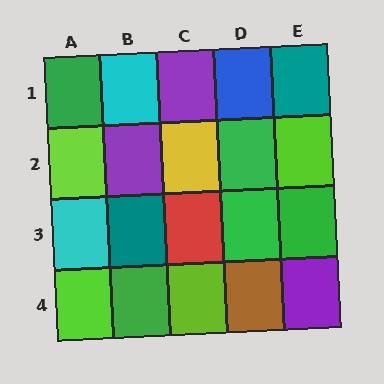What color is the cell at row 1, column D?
Blue.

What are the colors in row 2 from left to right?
Lime, purple, yellow, green, lime.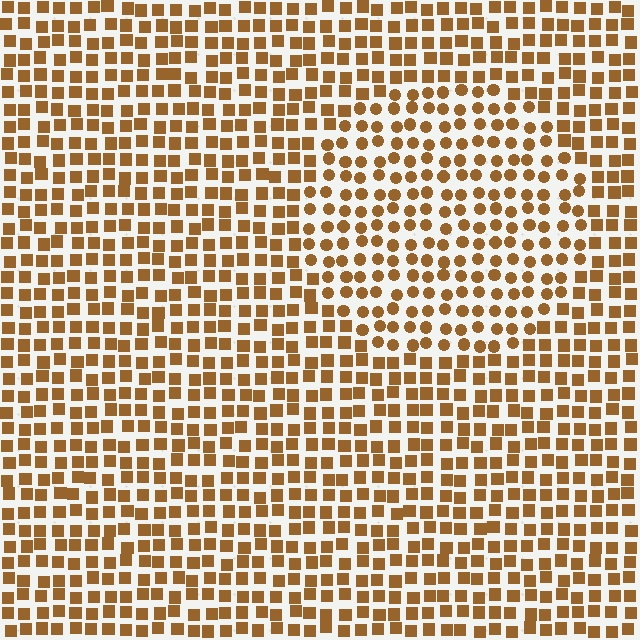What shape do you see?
I see a circle.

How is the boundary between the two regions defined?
The boundary is defined by a change in element shape: circles inside vs. squares outside. All elements share the same color and spacing.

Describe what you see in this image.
The image is filled with small brown elements arranged in a uniform grid. A circle-shaped region contains circles, while the surrounding area contains squares. The boundary is defined purely by the change in element shape.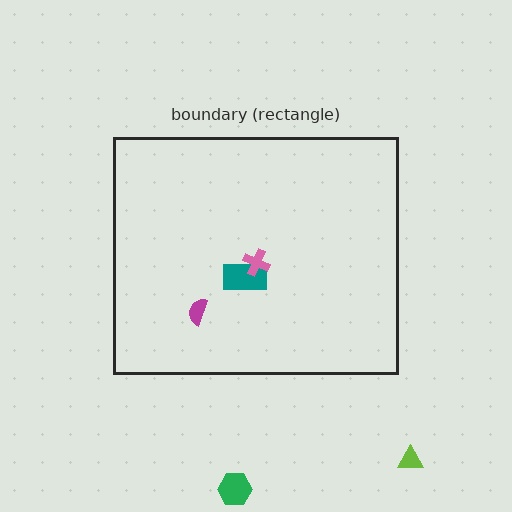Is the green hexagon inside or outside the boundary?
Outside.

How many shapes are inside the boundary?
3 inside, 2 outside.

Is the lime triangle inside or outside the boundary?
Outside.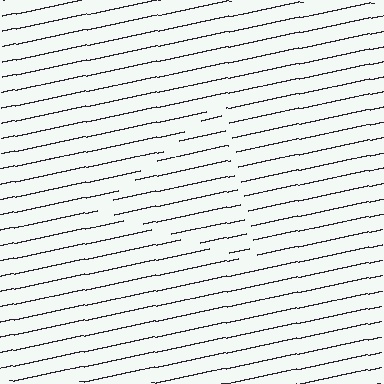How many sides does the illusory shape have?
3 sides — the line-ends trace a triangle.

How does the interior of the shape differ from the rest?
The interior of the shape contains the same grating, shifted by half a period — the contour is defined by the phase discontinuity where line-ends from the inner and outer gratings abut.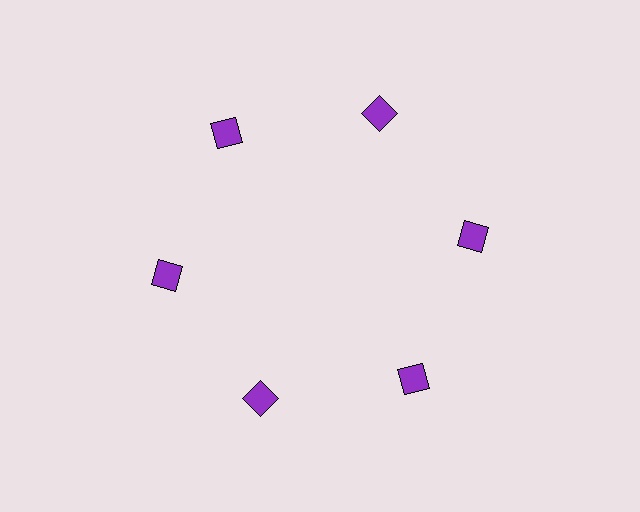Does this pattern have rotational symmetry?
Yes, this pattern has 6-fold rotational symmetry. It looks the same after rotating 60 degrees around the center.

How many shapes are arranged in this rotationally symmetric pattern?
There are 6 shapes, arranged in 6 groups of 1.